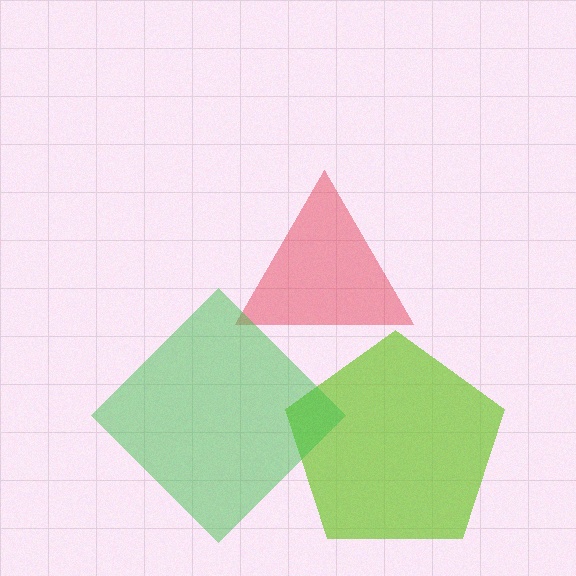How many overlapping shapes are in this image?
There are 3 overlapping shapes in the image.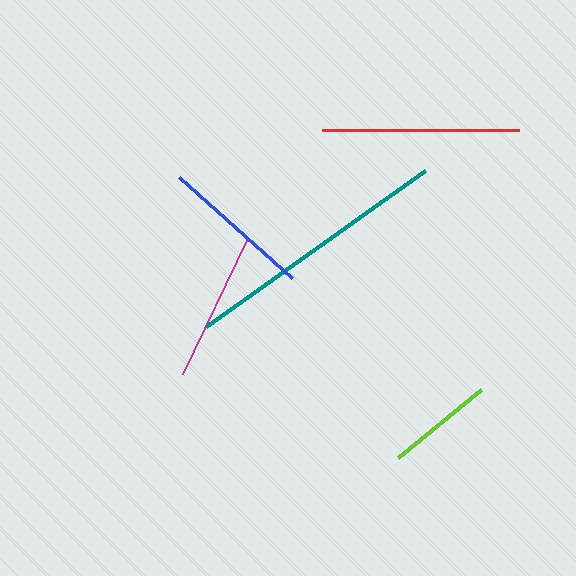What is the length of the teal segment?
The teal segment is approximately 270 pixels long.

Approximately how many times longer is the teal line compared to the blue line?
The teal line is approximately 1.8 times the length of the blue line.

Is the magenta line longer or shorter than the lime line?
The magenta line is longer than the lime line.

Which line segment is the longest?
The teal line is the longest at approximately 270 pixels.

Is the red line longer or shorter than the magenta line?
The red line is longer than the magenta line.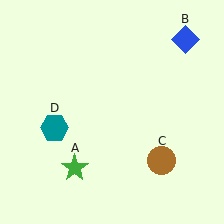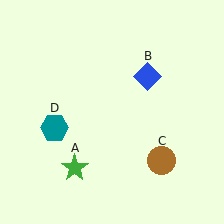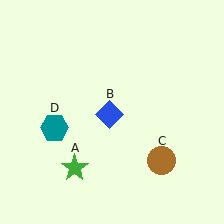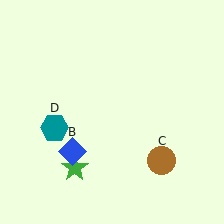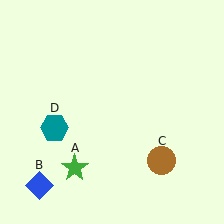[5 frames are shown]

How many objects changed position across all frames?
1 object changed position: blue diamond (object B).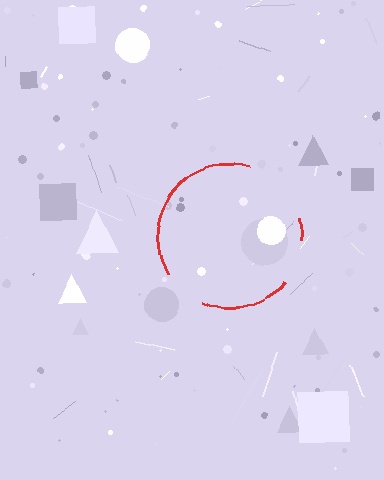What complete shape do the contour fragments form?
The contour fragments form a circle.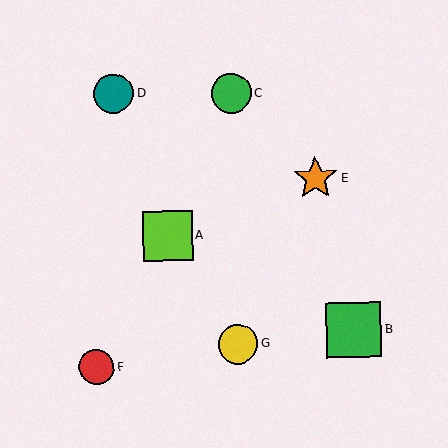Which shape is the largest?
The green square (labeled B) is the largest.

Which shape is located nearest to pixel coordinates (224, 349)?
The yellow circle (labeled G) at (238, 344) is nearest to that location.